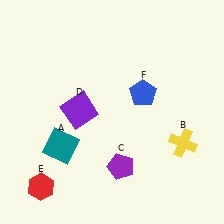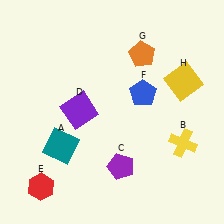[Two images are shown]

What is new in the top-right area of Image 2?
A yellow square (H) was added in the top-right area of Image 2.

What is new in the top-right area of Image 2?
An orange pentagon (G) was added in the top-right area of Image 2.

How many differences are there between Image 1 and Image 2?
There are 2 differences between the two images.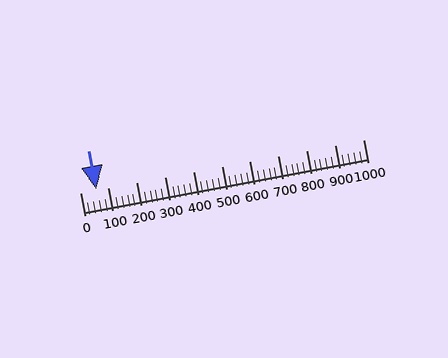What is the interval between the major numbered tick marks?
The major tick marks are spaced 100 units apart.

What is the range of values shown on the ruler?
The ruler shows values from 0 to 1000.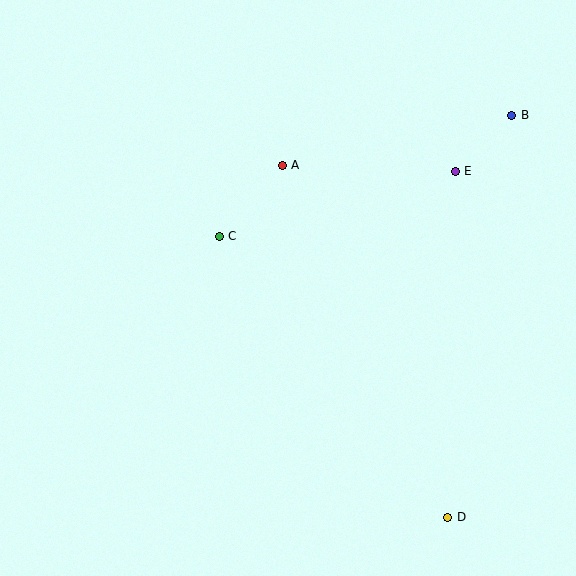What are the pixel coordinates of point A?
Point A is at (282, 165).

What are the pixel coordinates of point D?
Point D is at (448, 517).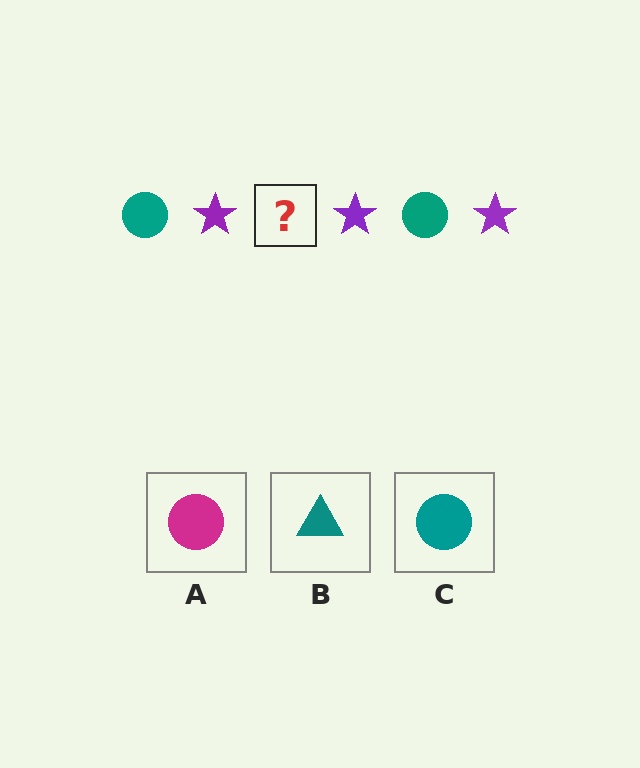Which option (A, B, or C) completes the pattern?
C.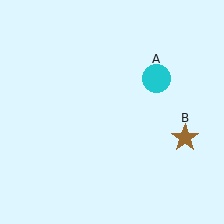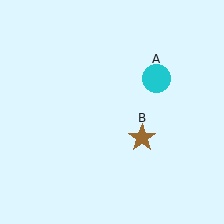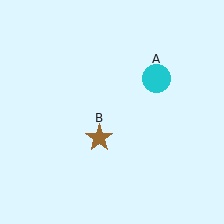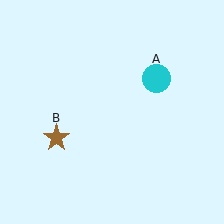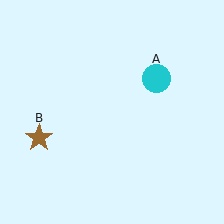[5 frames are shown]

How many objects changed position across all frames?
1 object changed position: brown star (object B).